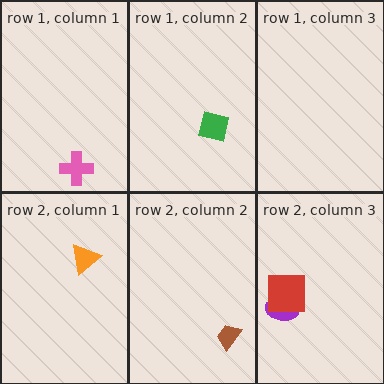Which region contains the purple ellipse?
The row 2, column 3 region.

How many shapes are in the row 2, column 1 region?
1.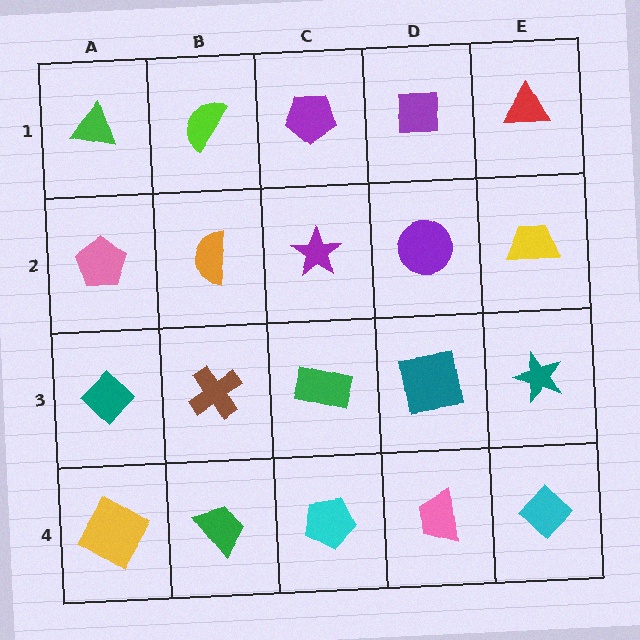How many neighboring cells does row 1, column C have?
3.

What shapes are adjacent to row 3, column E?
A yellow trapezoid (row 2, column E), a cyan diamond (row 4, column E), a teal square (row 3, column D).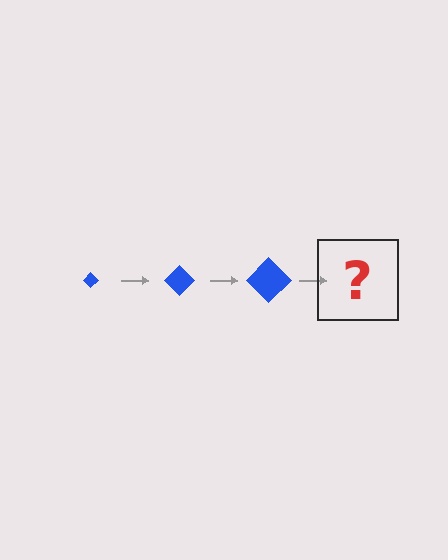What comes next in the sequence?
The next element should be a blue diamond, larger than the previous one.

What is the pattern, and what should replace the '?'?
The pattern is that the diamond gets progressively larger each step. The '?' should be a blue diamond, larger than the previous one.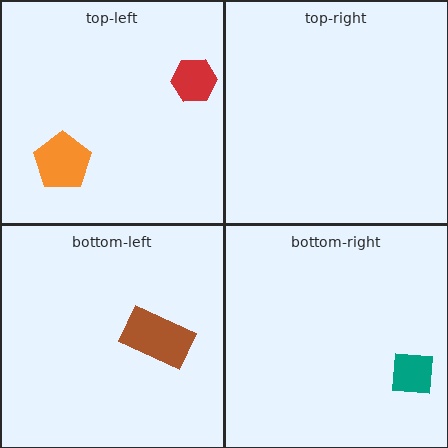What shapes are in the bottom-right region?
The teal square.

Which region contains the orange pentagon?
The top-left region.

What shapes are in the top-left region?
The orange pentagon, the red hexagon.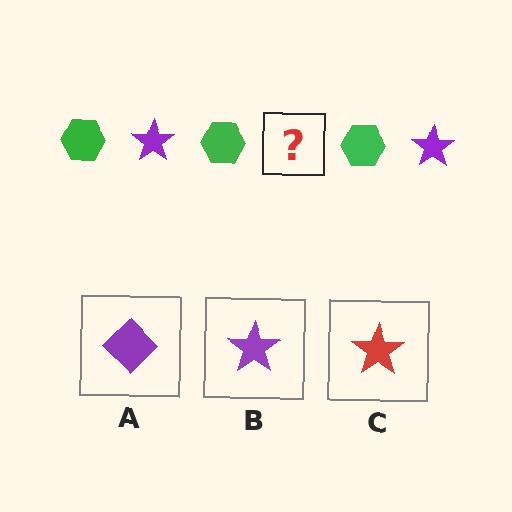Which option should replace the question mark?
Option B.